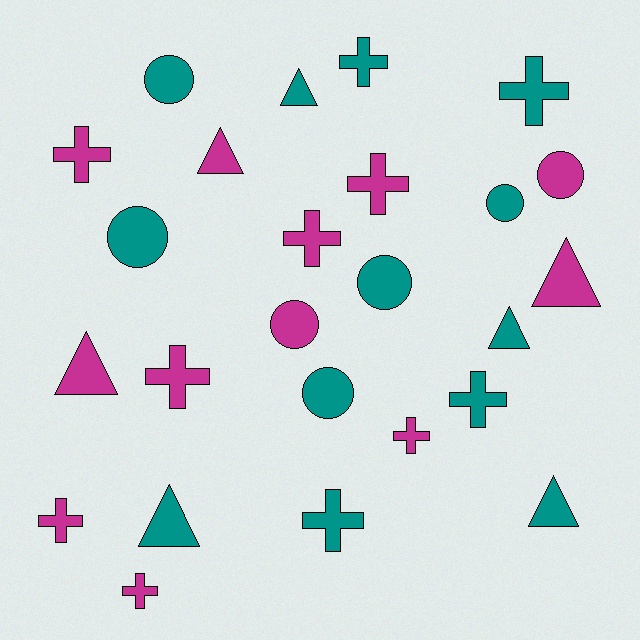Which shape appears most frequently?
Cross, with 11 objects.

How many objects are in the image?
There are 25 objects.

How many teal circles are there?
There are 5 teal circles.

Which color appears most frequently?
Teal, with 13 objects.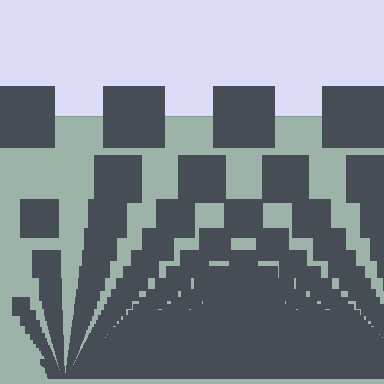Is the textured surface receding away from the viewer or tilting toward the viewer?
The surface appears to tilt toward the viewer. Texture elements get larger and sparser toward the top.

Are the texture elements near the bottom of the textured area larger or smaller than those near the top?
Smaller. The gradient is inverted — elements near the bottom are smaller and denser.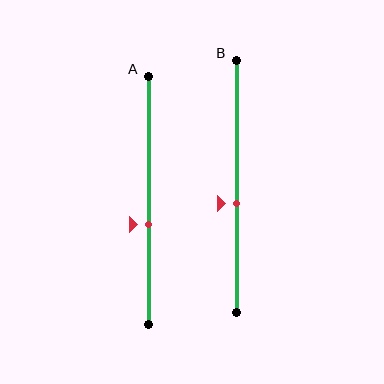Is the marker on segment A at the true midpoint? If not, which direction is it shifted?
No, the marker on segment A is shifted downward by about 10% of the segment length.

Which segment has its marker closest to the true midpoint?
Segment B has its marker closest to the true midpoint.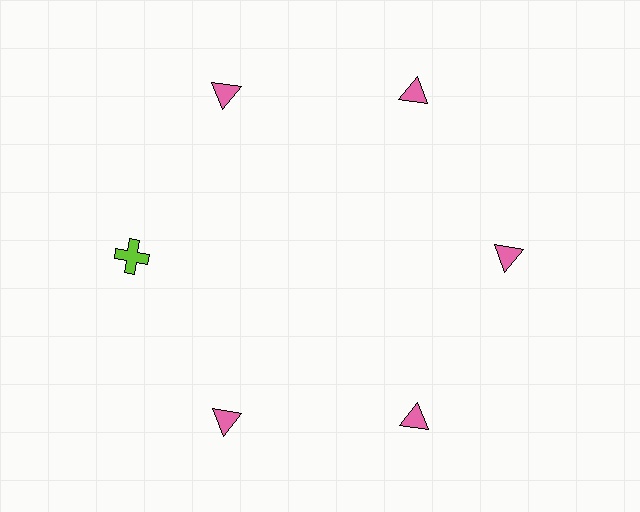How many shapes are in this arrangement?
There are 6 shapes arranged in a ring pattern.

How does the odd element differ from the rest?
It differs in both color (lime instead of pink) and shape (cross instead of triangle).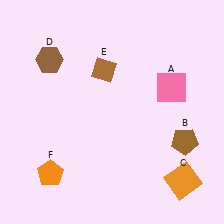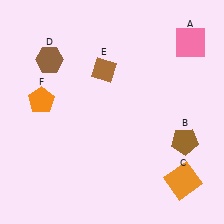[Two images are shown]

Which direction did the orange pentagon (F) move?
The orange pentagon (F) moved up.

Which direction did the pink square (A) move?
The pink square (A) moved up.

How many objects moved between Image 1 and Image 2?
2 objects moved between the two images.